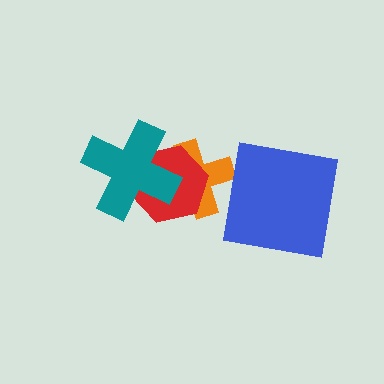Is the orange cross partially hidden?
Yes, it is partially covered by another shape.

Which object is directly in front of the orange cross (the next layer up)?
The red hexagon is directly in front of the orange cross.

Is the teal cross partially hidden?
No, no other shape covers it.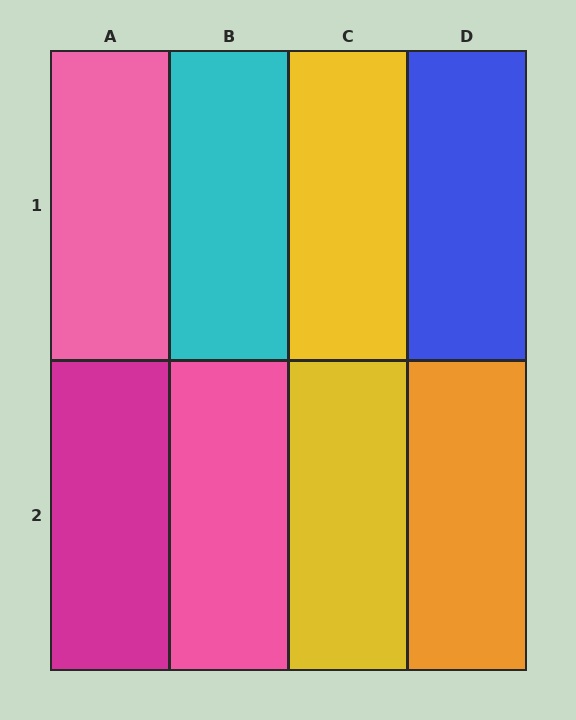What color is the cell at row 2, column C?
Yellow.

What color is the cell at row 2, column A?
Magenta.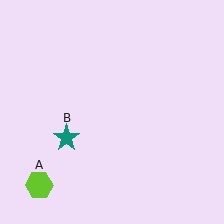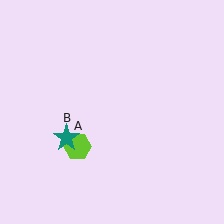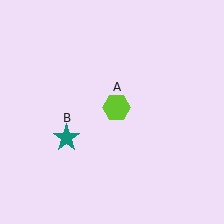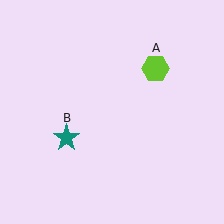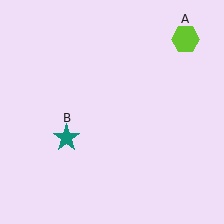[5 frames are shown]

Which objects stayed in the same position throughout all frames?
Teal star (object B) remained stationary.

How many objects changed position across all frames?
1 object changed position: lime hexagon (object A).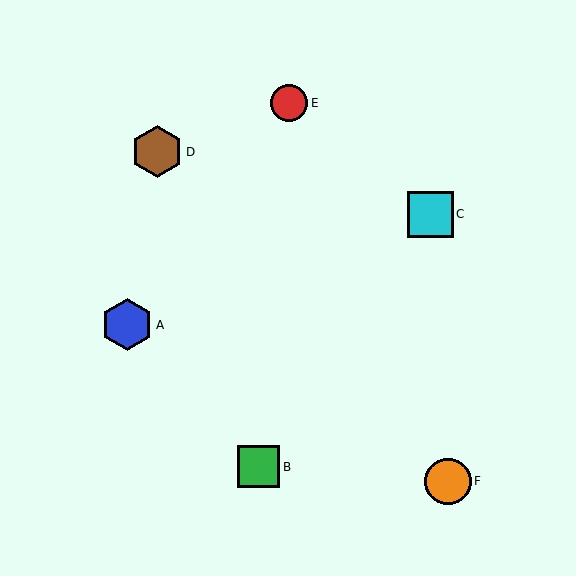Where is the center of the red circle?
The center of the red circle is at (289, 103).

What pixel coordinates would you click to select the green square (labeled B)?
Click at (259, 467) to select the green square B.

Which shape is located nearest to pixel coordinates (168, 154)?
The brown hexagon (labeled D) at (157, 152) is nearest to that location.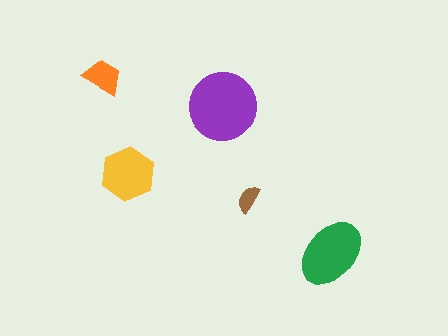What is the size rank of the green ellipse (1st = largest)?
2nd.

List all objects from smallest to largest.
The brown semicircle, the orange trapezoid, the yellow hexagon, the green ellipse, the purple circle.